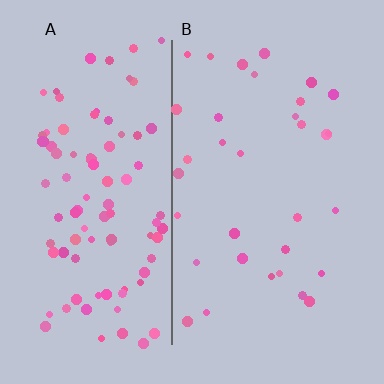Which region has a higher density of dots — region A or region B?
A (the left).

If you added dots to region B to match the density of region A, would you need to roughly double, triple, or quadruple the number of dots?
Approximately triple.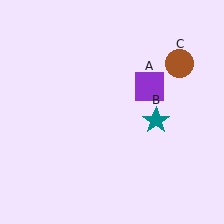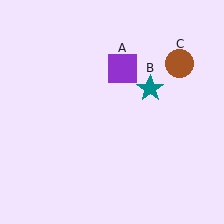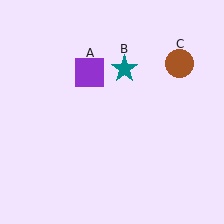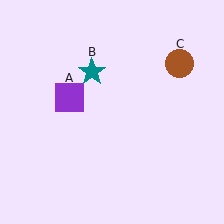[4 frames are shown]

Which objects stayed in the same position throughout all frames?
Brown circle (object C) remained stationary.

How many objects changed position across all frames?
2 objects changed position: purple square (object A), teal star (object B).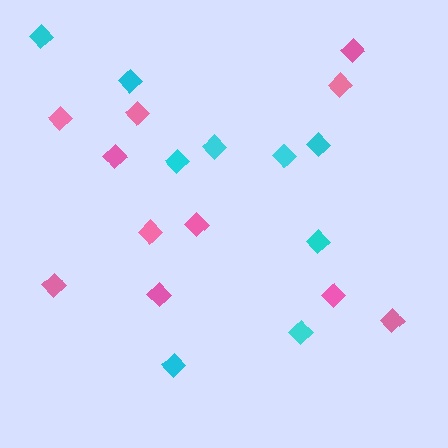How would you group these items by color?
There are 2 groups: one group of pink diamonds (11) and one group of cyan diamonds (9).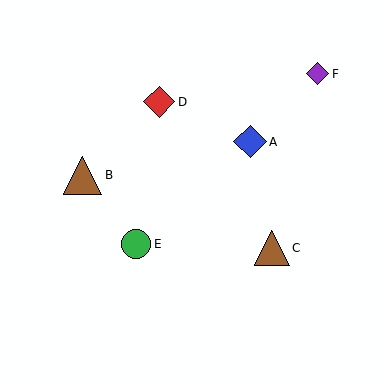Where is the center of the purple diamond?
The center of the purple diamond is at (318, 74).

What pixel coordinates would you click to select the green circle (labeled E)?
Click at (136, 244) to select the green circle E.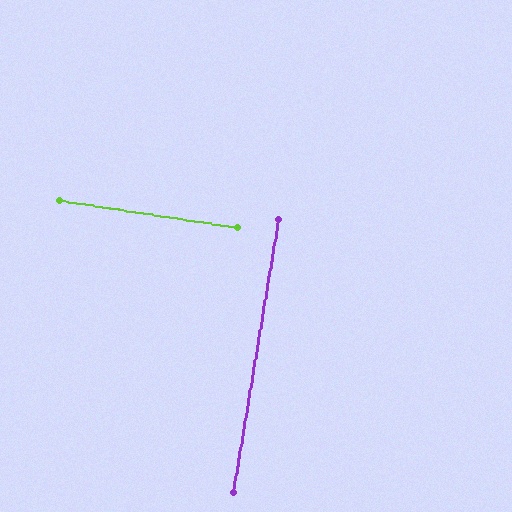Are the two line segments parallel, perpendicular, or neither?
Perpendicular — they meet at approximately 89°.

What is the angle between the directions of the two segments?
Approximately 89 degrees.